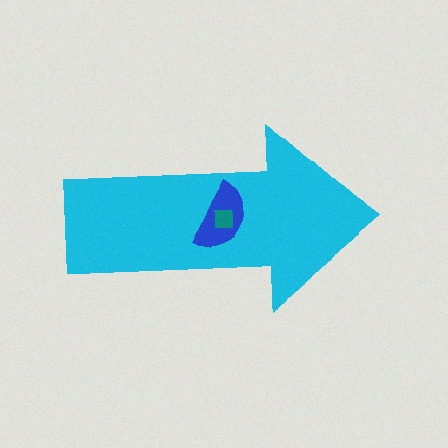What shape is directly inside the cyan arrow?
The blue semicircle.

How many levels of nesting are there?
3.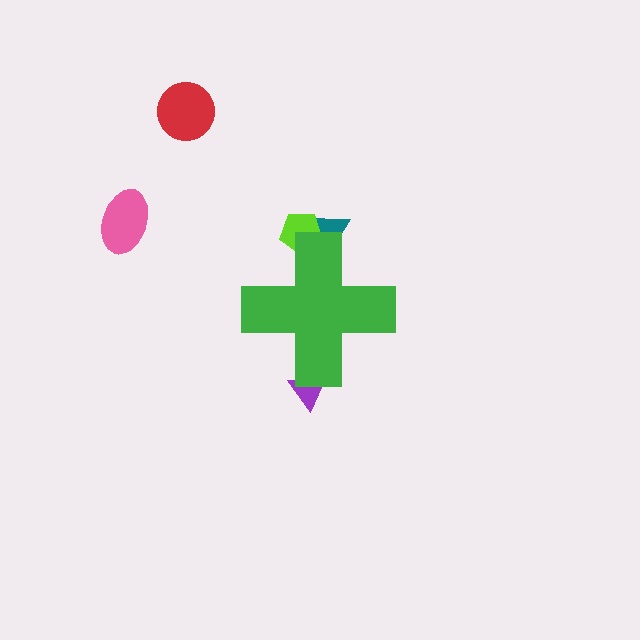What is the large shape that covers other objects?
A green cross.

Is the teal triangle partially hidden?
Yes, the teal triangle is partially hidden behind the green cross.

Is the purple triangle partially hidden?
Yes, the purple triangle is partially hidden behind the green cross.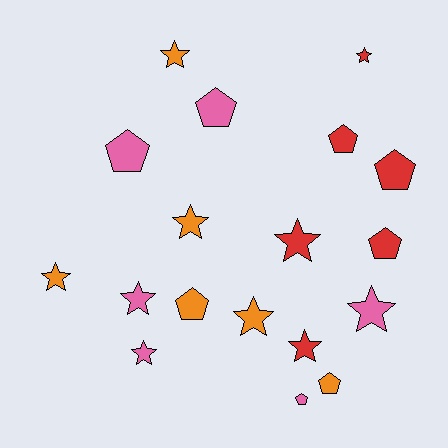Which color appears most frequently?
Orange, with 6 objects.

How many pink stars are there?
There are 3 pink stars.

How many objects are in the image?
There are 18 objects.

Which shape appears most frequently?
Star, with 10 objects.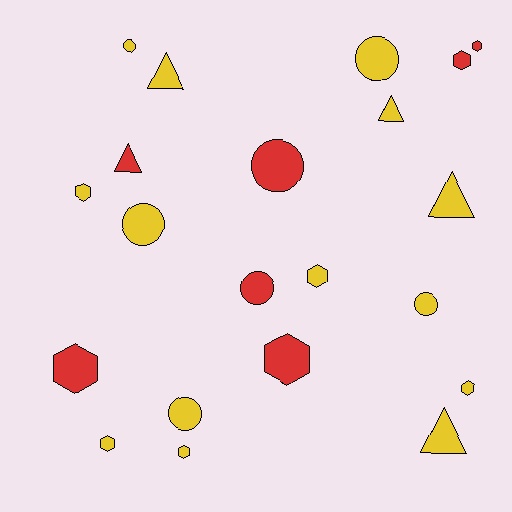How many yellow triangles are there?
There are 4 yellow triangles.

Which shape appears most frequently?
Hexagon, with 9 objects.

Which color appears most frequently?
Yellow, with 14 objects.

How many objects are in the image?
There are 21 objects.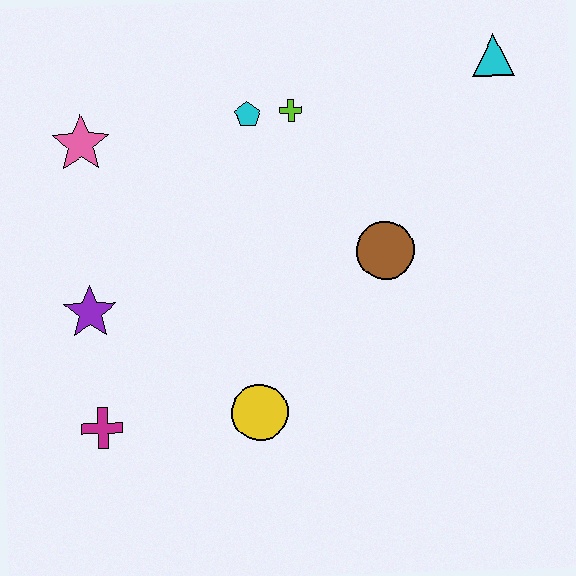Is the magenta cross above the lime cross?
No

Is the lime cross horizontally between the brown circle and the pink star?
Yes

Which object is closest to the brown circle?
The lime cross is closest to the brown circle.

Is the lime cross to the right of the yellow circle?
Yes